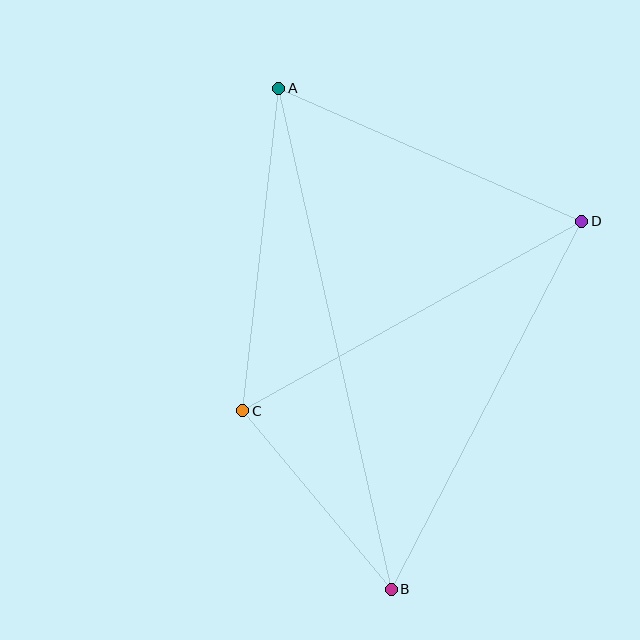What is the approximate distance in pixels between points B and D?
The distance between B and D is approximately 414 pixels.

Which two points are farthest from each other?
Points A and B are farthest from each other.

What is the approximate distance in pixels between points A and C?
The distance between A and C is approximately 324 pixels.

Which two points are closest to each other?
Points B and C are closest to each other.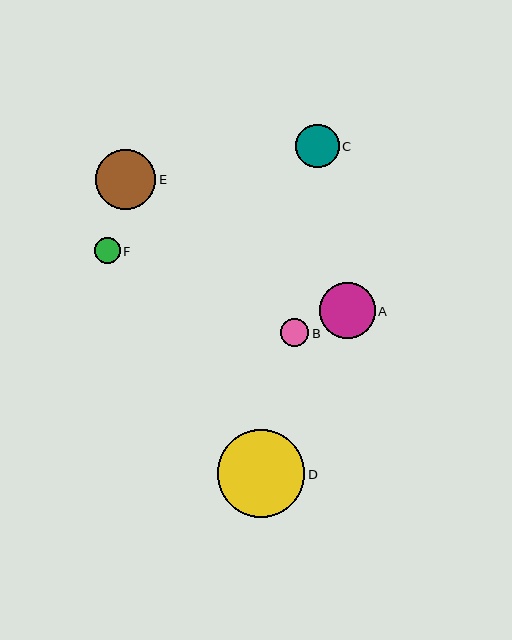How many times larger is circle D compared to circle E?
Circle D is approximately 1.5 times the size of circle E.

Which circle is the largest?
Circle D is the largest with a size of approximately 88 pixels.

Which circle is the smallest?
Circle F is the smallest with a size of approximately 26 pixels.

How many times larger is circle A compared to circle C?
Circle A is approximately 1.3 times the size of circle C.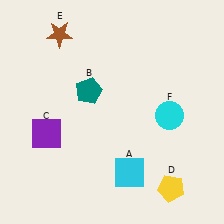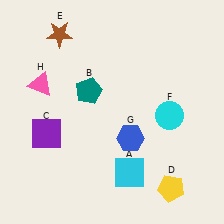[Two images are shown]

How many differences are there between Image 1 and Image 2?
There are 2 differences between the two images.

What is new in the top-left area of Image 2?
A pink triangle (H) was added in the top-left area of Image 2.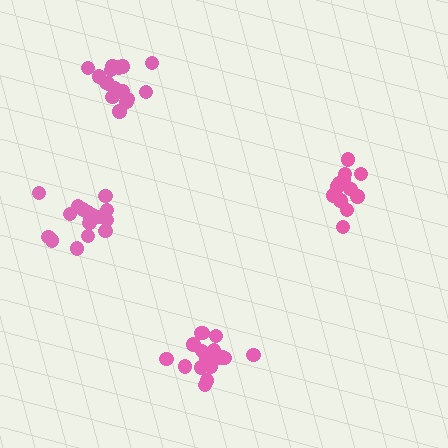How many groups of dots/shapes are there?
There are 4 groups.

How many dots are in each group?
Group 1: 17 dots, Group 2: 12 dots, Group 3: 17 dots, Group 4: 17 dots (63 total).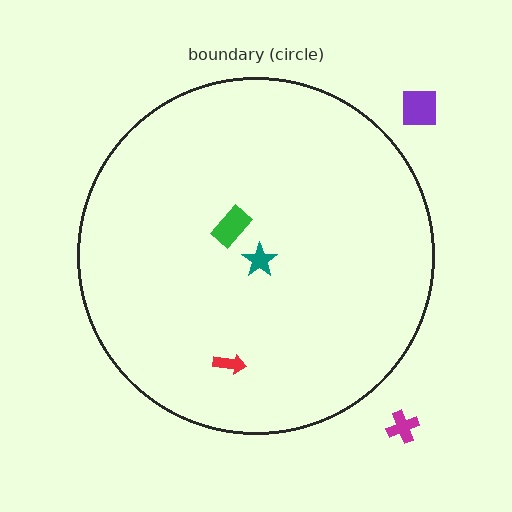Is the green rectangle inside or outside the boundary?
Inside.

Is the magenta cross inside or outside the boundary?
Outside.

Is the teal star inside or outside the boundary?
Inside.